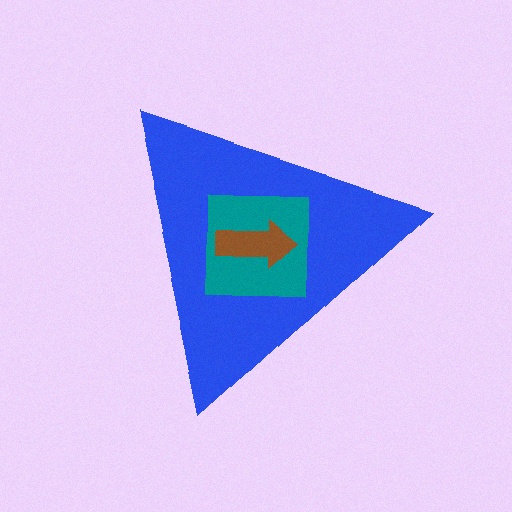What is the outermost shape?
The blue triangle.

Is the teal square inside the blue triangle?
Yes.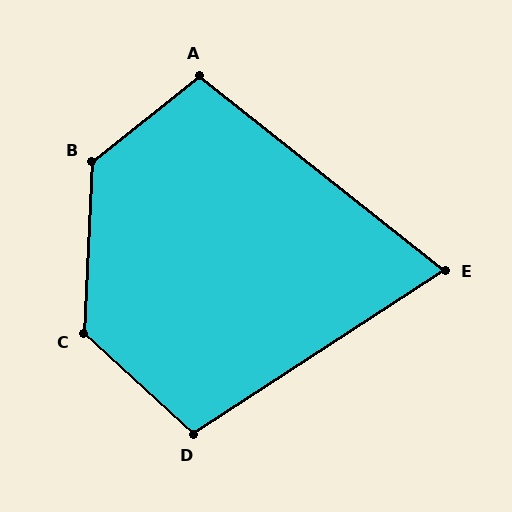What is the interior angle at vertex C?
Approximately 130 degrees (obtuse).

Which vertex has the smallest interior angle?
E, at approximately 72 degrees.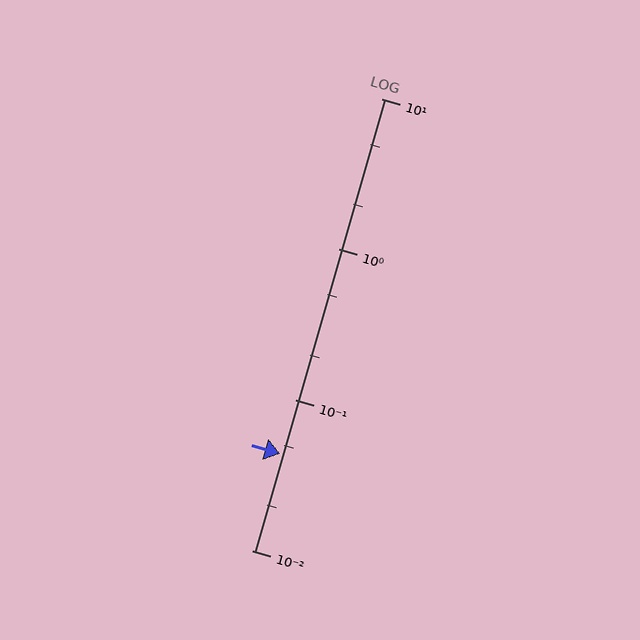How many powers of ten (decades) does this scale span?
The scale spans 3 decades, from 0.01 to 10.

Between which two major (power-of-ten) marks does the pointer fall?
The pointer is between 0.01 and 0.1.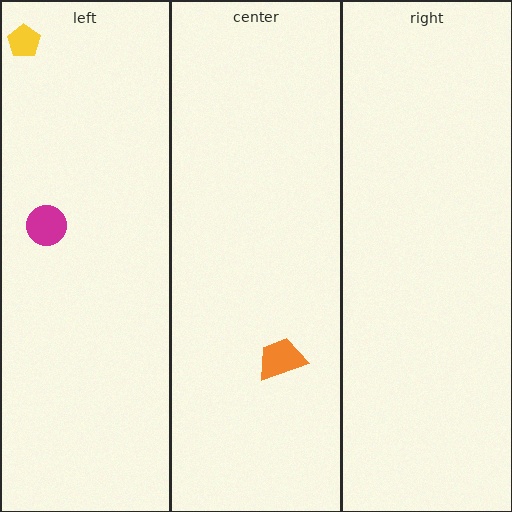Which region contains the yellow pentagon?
The left region.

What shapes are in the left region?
The yellow pentagon, the magenta circle.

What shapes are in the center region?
The orange trapezoid.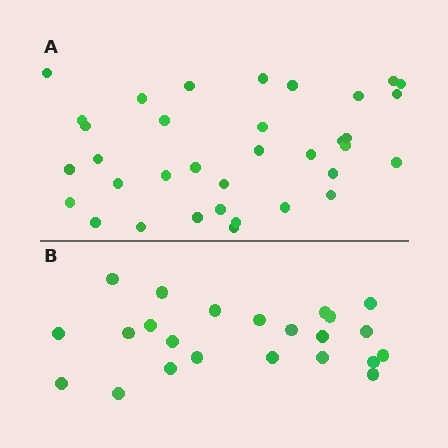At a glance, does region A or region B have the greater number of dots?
Region A (the top region) has more dots.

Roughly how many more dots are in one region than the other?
Region A has roughly 12 or so more dots than region B.